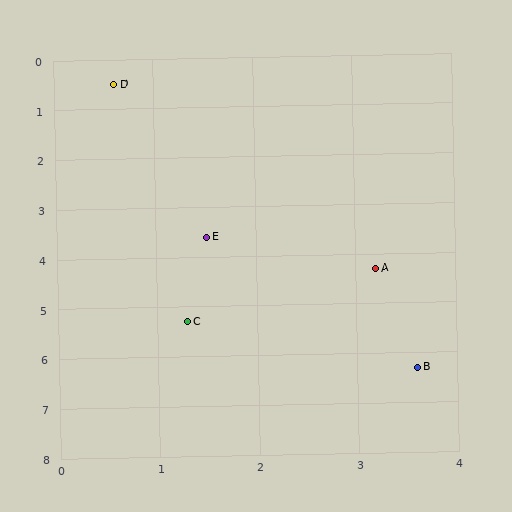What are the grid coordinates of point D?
Point D is at approximately (0.6, 0.5).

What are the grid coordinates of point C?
Point C is at approximately (1.3, 5.3).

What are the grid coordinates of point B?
Point B is at approximately (3.6, 6.3).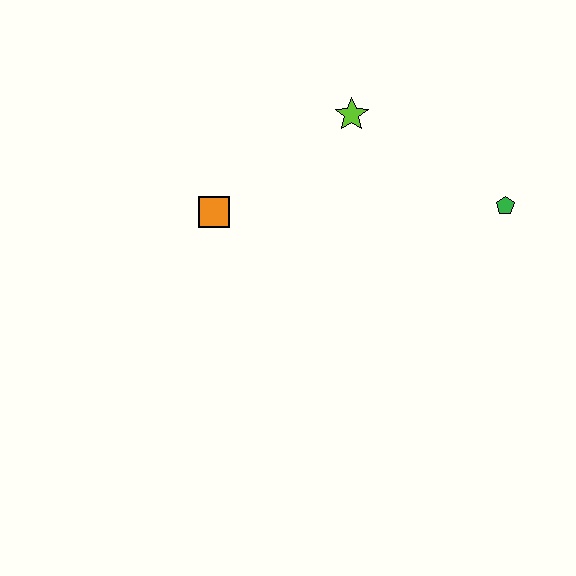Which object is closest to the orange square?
The lime star is closest to the orange square.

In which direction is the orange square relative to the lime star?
The orange square is to the left of the lime star.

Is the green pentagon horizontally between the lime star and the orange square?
No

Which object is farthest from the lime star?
The green pentagon is farthest from the lime star.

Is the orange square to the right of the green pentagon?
No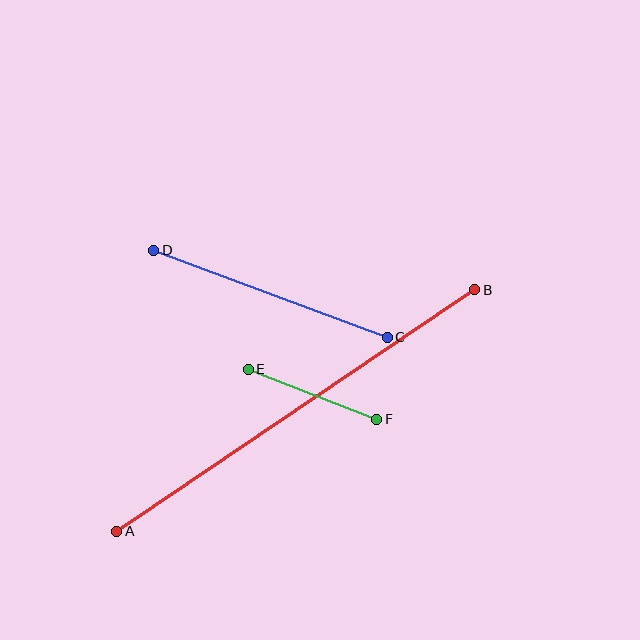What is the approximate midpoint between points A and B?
The midpoint is at approximately (296, 410) pixels.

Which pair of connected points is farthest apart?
Points A and B are farthest apart.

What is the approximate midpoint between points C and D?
The midpoint is at approximately (271, 294) pixels.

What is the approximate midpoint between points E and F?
The midpoint is at approximately (313, 394) pixels.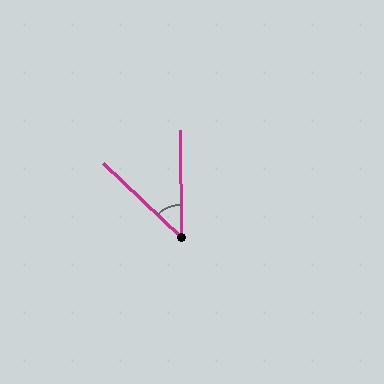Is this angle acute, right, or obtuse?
It is acute.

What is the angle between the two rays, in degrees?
Approximately 46 degrees.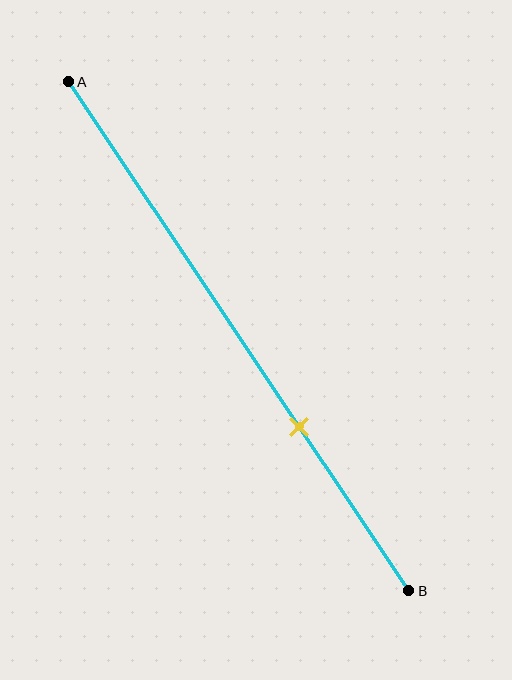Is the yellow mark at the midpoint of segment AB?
No, the mark is at about 70% from A, not at the 50% midpoint.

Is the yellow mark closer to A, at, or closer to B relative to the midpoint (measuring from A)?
The yellow mark is closer to point B than the midpoint of segment AB.